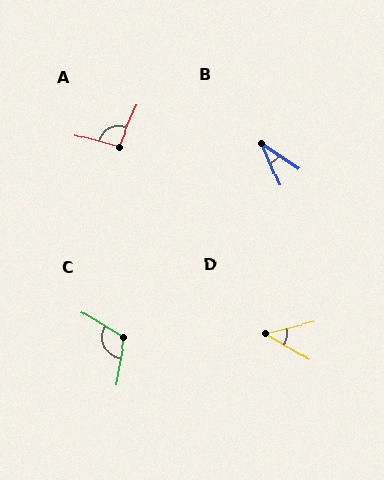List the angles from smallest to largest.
B (32°), D (45°), A (98°), C (111°).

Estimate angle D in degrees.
Approximately 45 degrees.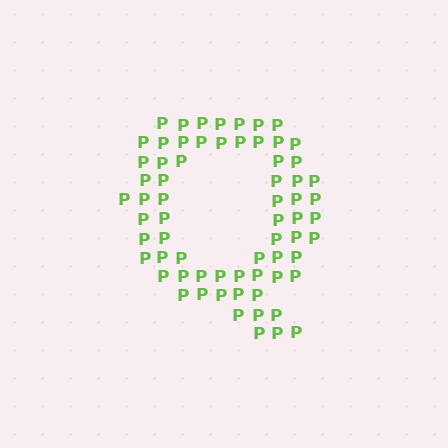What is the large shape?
The large shape is the letter Q.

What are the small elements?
The small elements are letter P's.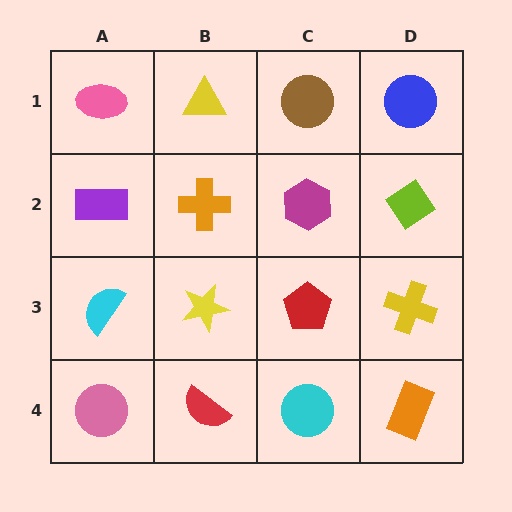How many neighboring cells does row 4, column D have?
2.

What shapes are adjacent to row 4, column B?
A yellow star (row 3, column B), a pink circle (row 4, column A), a cyan circle (row 4, column C).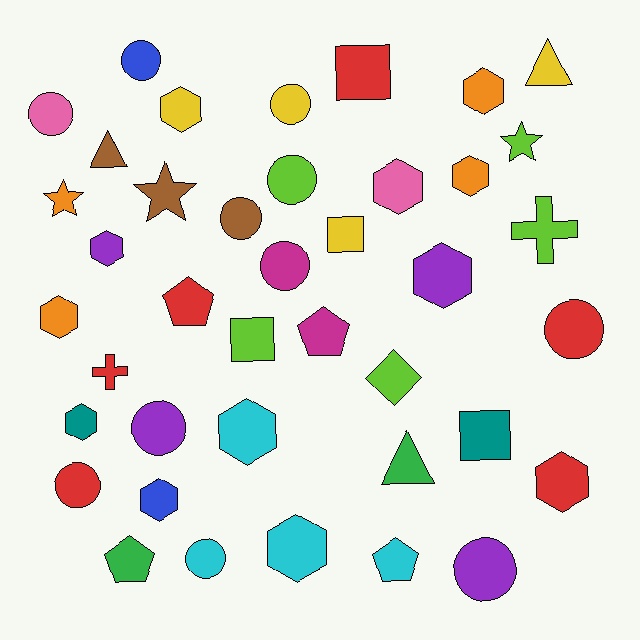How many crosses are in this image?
There are 2 crosses.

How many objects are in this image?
There are 40 objects.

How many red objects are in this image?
There are 6 red objects.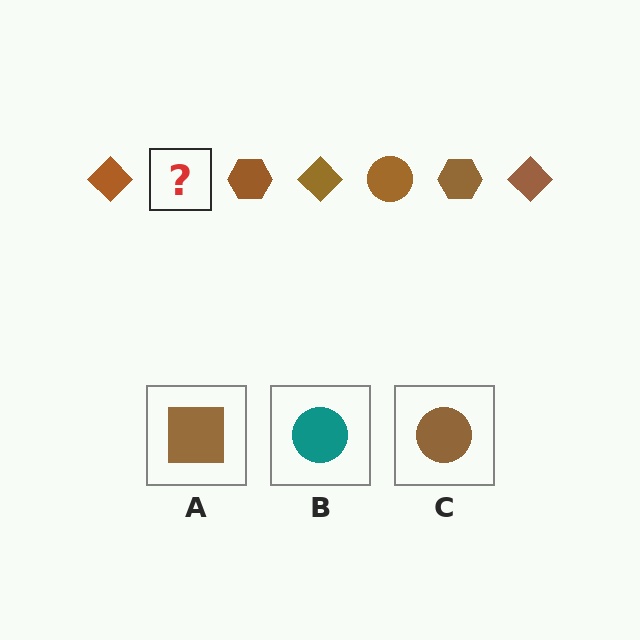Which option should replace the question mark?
Option C.